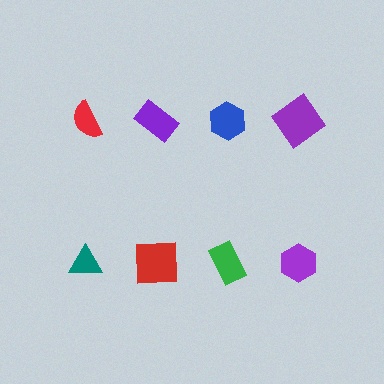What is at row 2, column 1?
A teal triangle.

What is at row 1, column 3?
A blue hexagon.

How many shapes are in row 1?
4 shapes.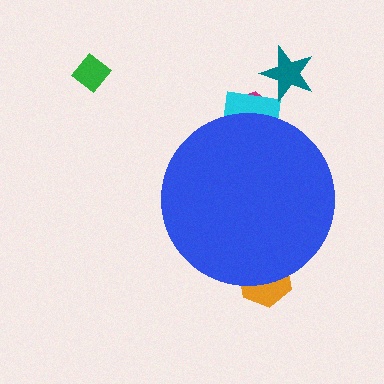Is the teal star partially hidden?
No, the teal star is fully visible.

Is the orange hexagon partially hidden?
Yes, the orange hexagon is partially hidden behind the blue circle.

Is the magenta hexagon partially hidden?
Yes, the magenta hexagon is partially hidden behind the blue circle.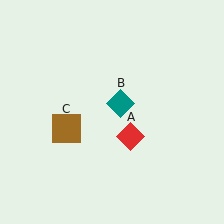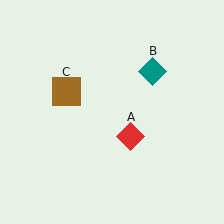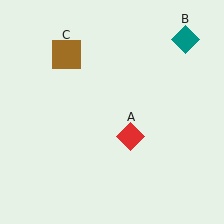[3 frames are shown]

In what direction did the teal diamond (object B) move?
The teal diamond (object B) moved up and to the right.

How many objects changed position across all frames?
2 objects changed position: teal diamond (object B), brown square (object C).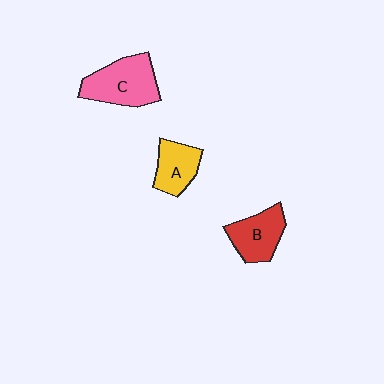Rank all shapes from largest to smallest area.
From largest to smallest: C (pink), B (red), A (yellow).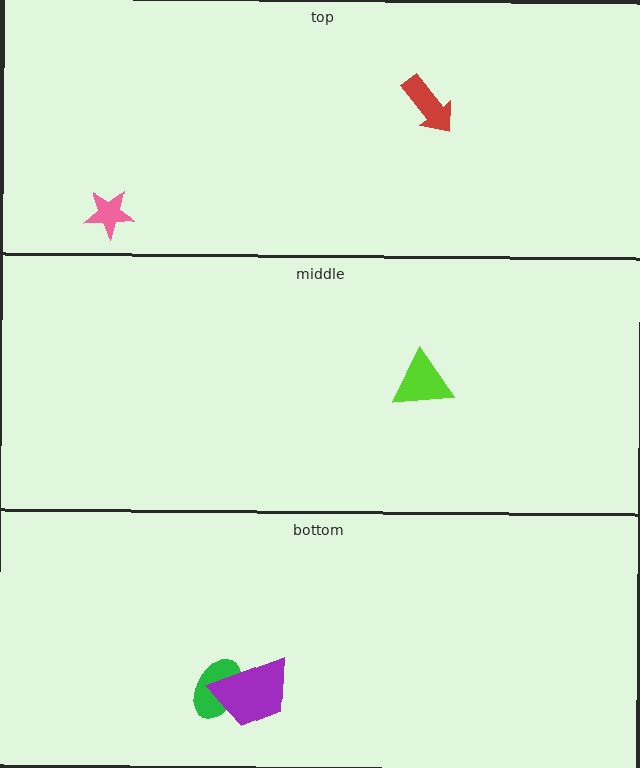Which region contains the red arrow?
The top region.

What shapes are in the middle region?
The lime triangle.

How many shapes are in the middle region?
1.